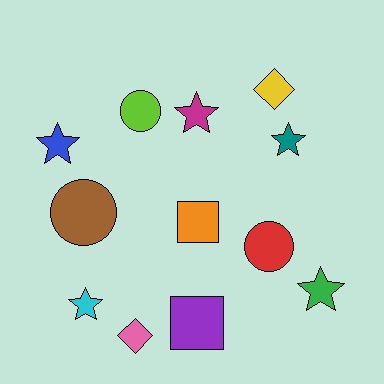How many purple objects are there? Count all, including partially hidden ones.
There is 1 purple object.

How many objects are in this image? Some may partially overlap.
There are 12 objects.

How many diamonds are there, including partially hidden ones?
There are 2 diamonds.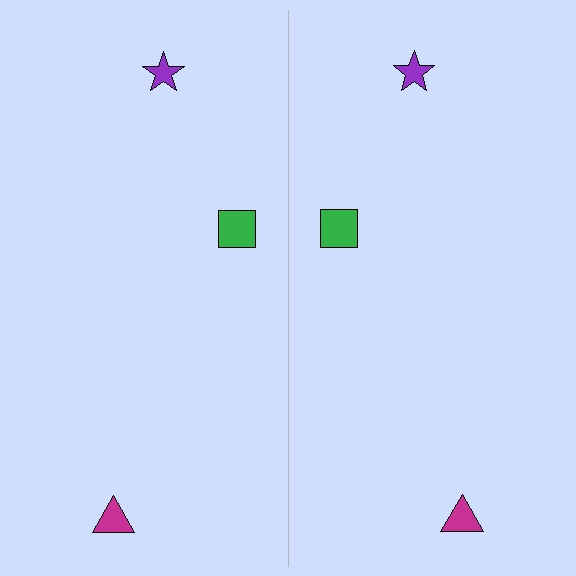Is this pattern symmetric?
Yes, this pattern has bilateral (reflection) symmetry.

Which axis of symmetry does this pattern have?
The pattern has a vertical axis of symmetry running through the center of the image.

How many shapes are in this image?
There are 6 shapes in this image.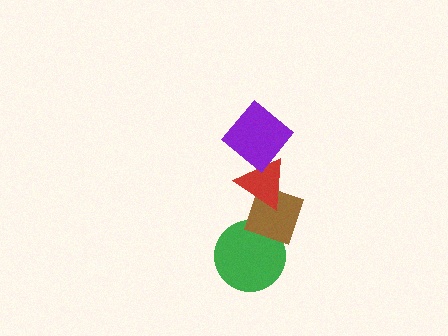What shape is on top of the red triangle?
The purple diamond is on top of the red triangle.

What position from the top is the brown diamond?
The brown diamond is 3rd from the top.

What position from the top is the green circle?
The green circle is 4th from the top.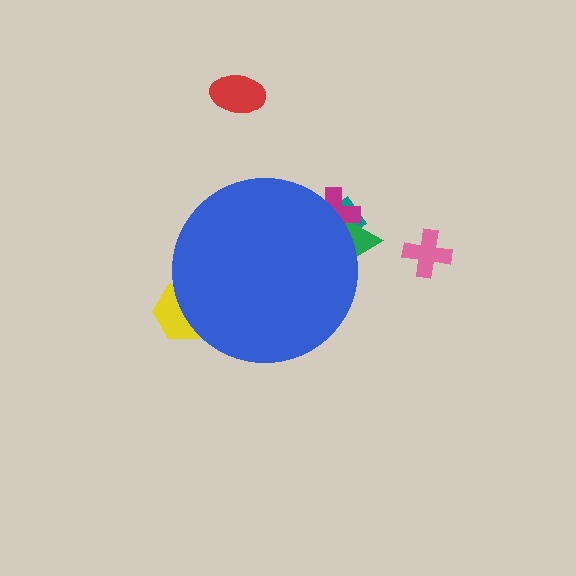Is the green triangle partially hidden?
Yes, the green triangle is partially hidden behind the blue circle.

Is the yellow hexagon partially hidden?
Yes, the yellow hexagon is partially hidden behind the blue circle.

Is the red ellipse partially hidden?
No, the red ellipse is fully visible.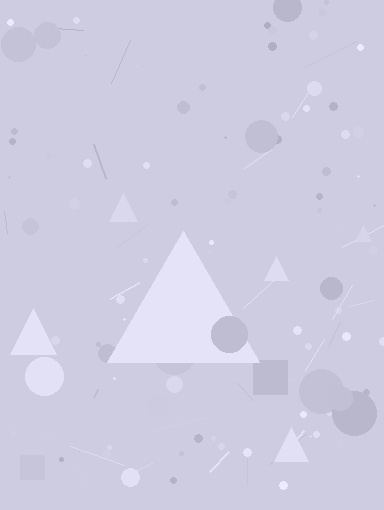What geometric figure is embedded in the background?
A triangle is embedded in the background.